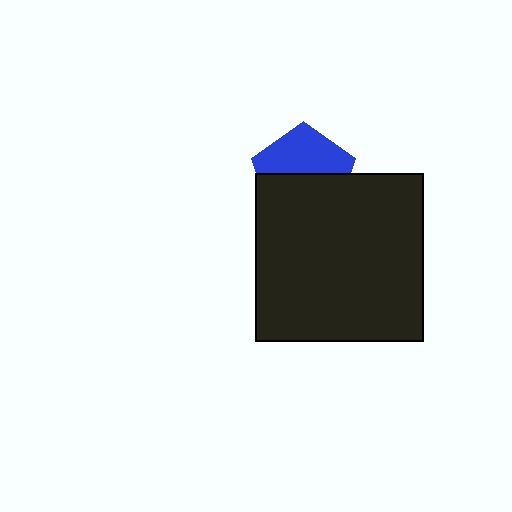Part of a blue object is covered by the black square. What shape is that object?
It is a pentagon.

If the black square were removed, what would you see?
You would see the complete blue pentagon.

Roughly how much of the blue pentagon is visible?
About half of it is visible (roughly 48%).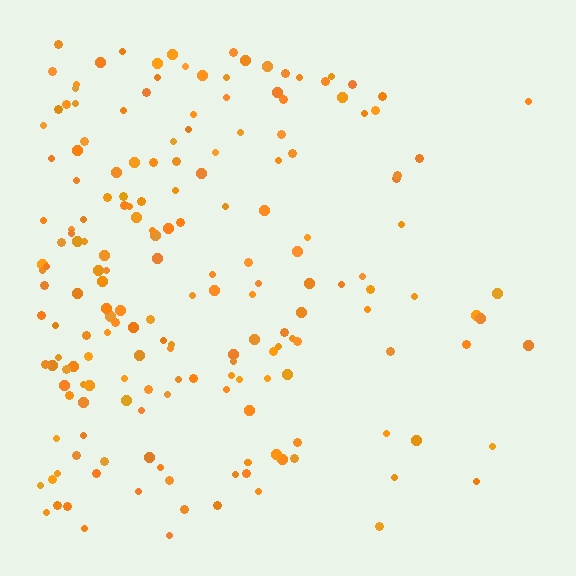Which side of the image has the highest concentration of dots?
The left.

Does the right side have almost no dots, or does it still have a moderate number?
Still a moderate number, just noticeably fewer than the left.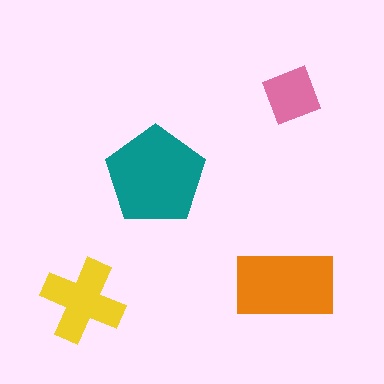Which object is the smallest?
The pink diamond.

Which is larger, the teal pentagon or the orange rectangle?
The teal pentagon.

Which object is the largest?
The teal pentagon.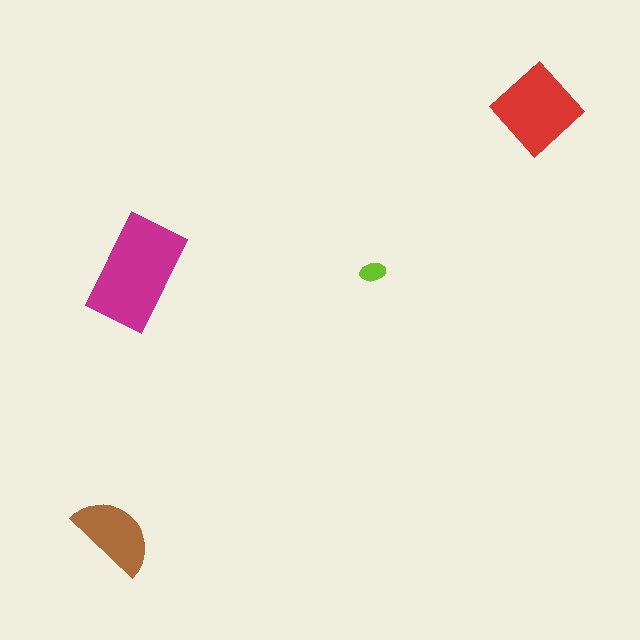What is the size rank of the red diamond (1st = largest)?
2nd.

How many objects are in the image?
There are 4 objects in the image.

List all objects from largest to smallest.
The magenta rectangle, the red diamond, the brown semicircle, the lime ellipse.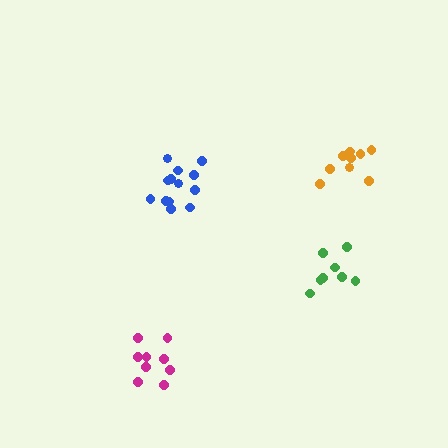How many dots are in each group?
Group 1: 9 dots, Group 2: 13 dots, Group 3: 8 dots, Group 4: 9 dots (39 total).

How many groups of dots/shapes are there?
There are 4 groups.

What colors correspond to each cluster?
The clusters are colored: orange, blue, green, magenta.